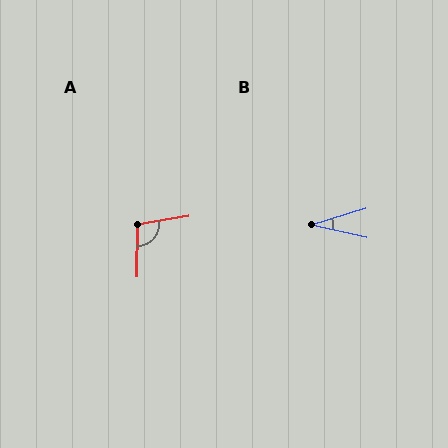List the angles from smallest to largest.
B (30°), A (101°).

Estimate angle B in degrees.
Approximately 30 degrees.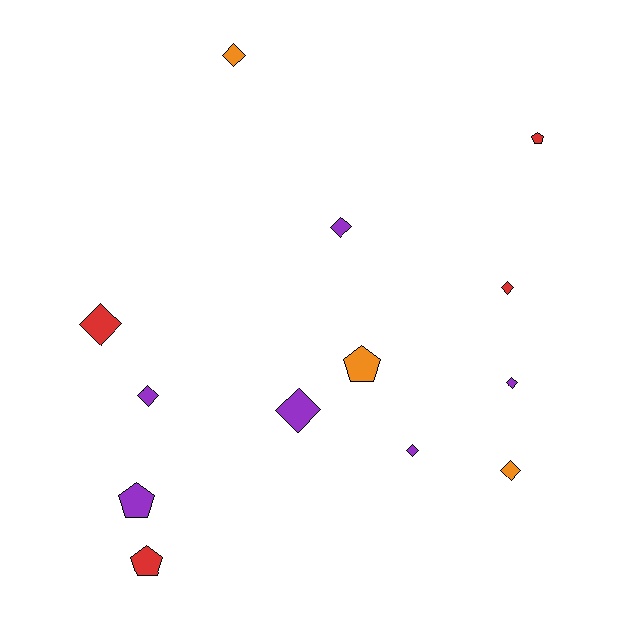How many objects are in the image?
There are 13 objects.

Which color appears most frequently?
Purple, with 6 objects.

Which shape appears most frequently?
Diamond, with 9 objects.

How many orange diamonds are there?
There are 2 orange diamonds.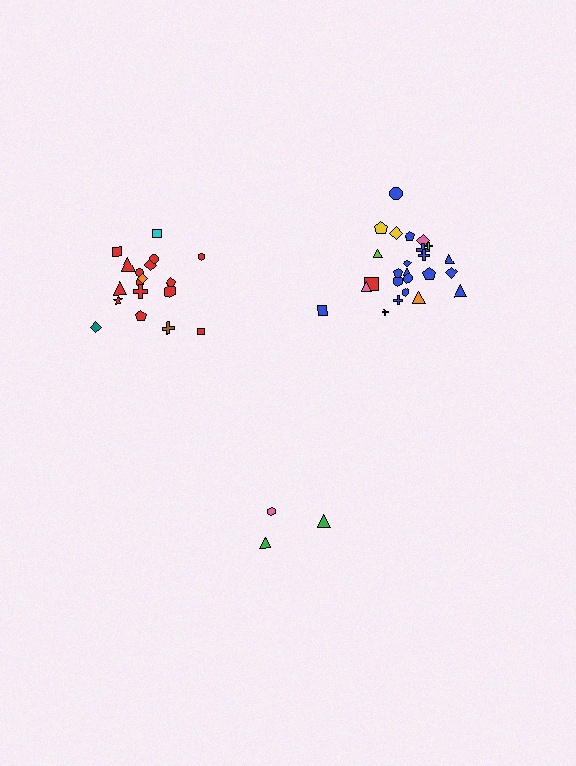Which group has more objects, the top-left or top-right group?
The top-right group.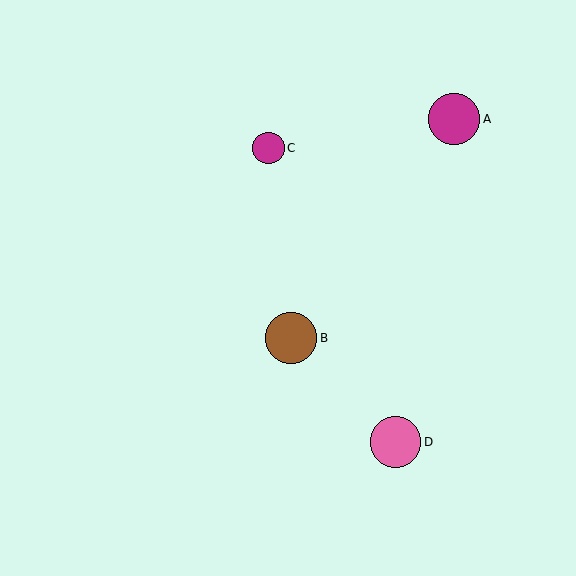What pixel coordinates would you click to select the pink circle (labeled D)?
Click at (396, 442) to select the pink circle D.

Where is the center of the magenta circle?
The center of the magenta circle is at (454, 119).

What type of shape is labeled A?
Shape A is a magenta circle.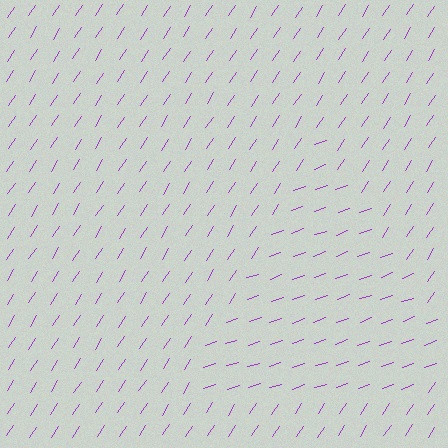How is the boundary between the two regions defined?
The boundary is defined purely by a change in line orientation (approximately 38 degrees difference). All lines are the same color and thickness.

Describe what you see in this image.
The image is filled with small purple line segments. A triangle region in the image has lines oriented differently from the surrounding lines, creating a visible texture boundary.